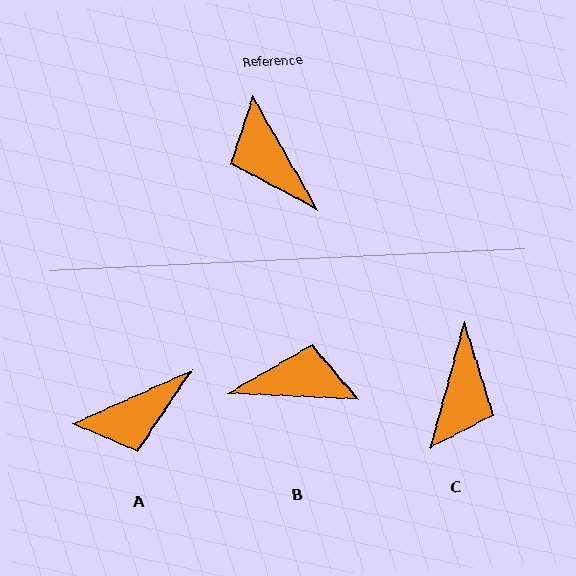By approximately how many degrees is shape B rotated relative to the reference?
Approximately 122 degrees clockwise.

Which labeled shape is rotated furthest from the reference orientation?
C, about 135 degrees away.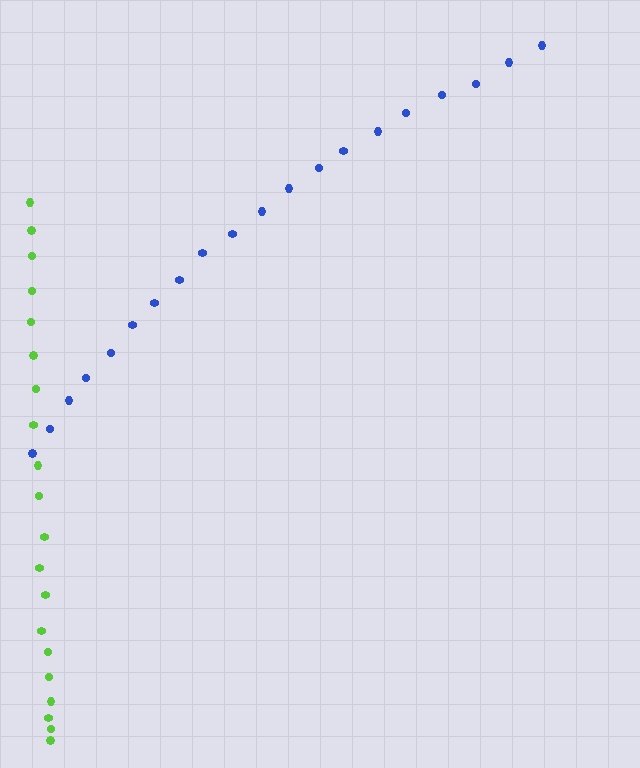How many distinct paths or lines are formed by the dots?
There are 2 distinct paths.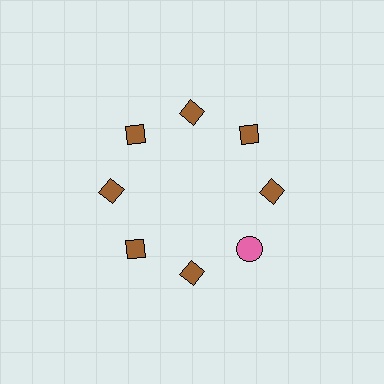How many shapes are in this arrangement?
There are 8 shapes arranged in a ring pattern.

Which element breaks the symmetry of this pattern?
The pink circle at roughly the 4 o'clock position breaks the symmetry. All other shapes are brown diamonds.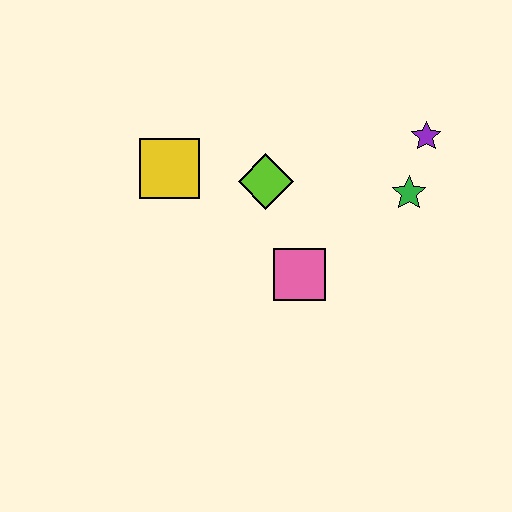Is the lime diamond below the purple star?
Yes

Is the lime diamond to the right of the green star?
No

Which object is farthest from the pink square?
The purple star is farthest from the pink square.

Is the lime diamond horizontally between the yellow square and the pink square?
Yes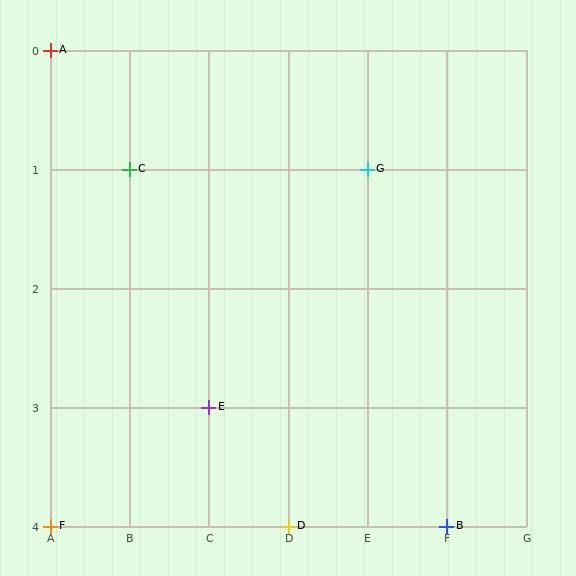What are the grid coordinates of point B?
Point B is at grid coordinates (F, 4).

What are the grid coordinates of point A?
Point A is at grid coordinates (A, 0).